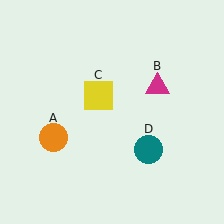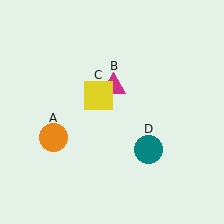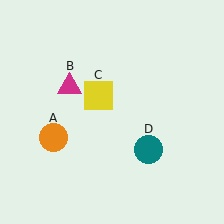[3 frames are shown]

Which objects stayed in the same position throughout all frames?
Orange circle (object A) and yellow square (object C) and teal circle (object D) remained stationary.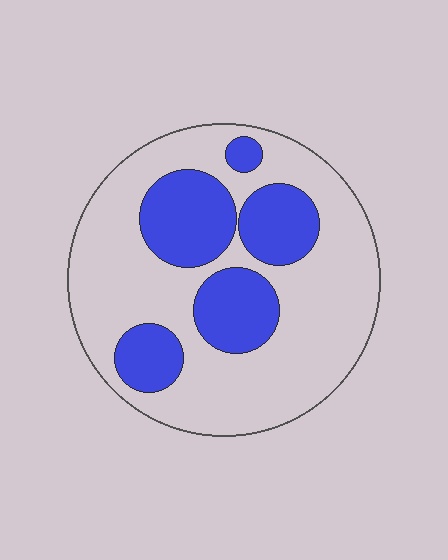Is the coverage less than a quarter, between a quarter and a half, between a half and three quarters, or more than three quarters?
Between a quarter and a half.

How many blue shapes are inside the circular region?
5.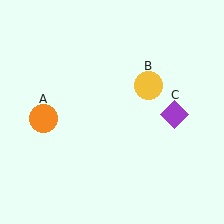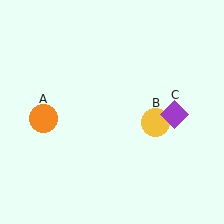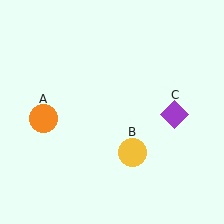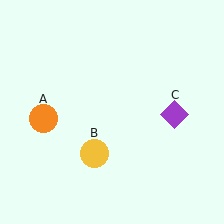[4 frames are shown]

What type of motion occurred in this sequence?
The yellow circle (object B) rotated clockwise around the center of the scene.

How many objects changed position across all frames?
1 object changed position: yellow circle (object B).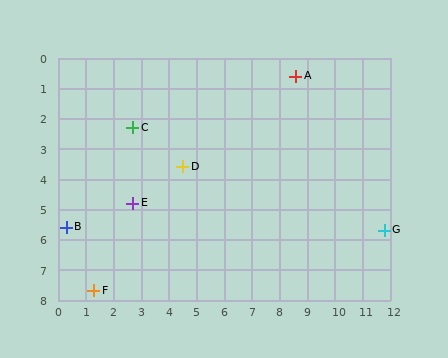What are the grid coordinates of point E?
Point E is at approximately (2.7, 4.8).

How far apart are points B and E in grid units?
Points B and E are about 2.5 grid units apart.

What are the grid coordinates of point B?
Point B is at approximately (0.3, 5.6).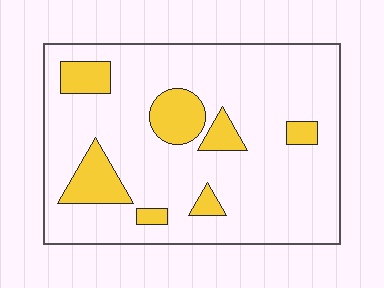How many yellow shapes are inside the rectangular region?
7.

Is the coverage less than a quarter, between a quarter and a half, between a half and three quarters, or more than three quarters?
Less than a quarter.